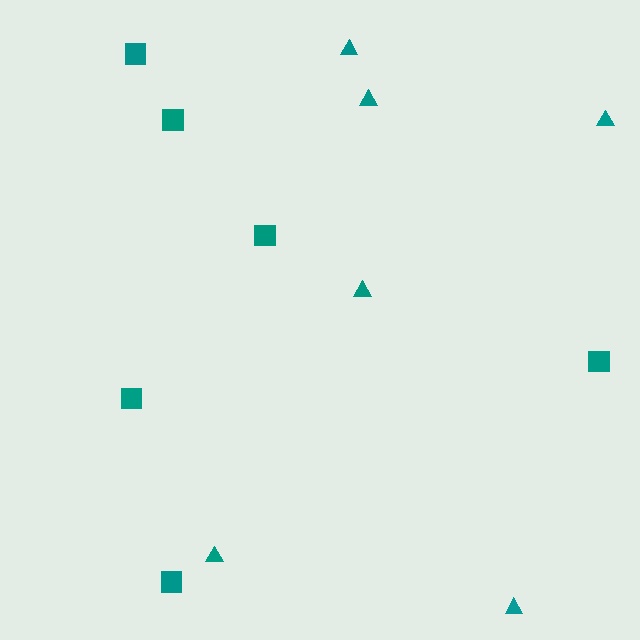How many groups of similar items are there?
There are 2 groups: one group of triangles (6) and one group of squares (6).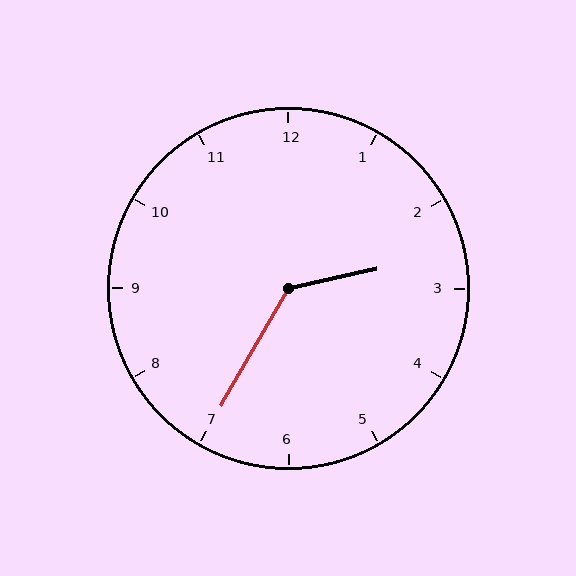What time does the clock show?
2:35.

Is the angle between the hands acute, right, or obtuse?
It is obtuse.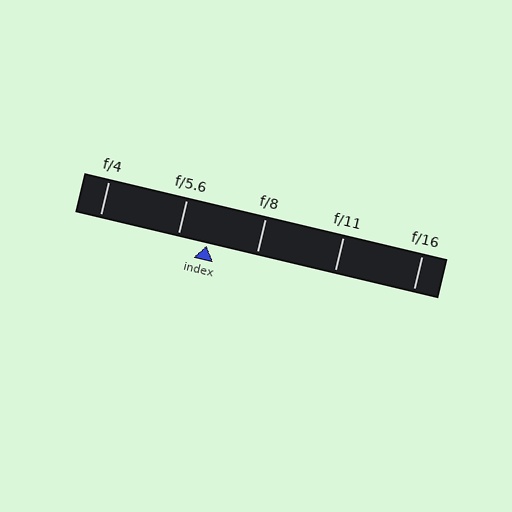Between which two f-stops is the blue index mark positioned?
The index mark is between f/5.6 and f/8.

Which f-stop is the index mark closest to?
The index mark is closest to f/5.6.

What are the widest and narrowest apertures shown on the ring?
The widest aperture shown is f/4 and the narrowest is f/16.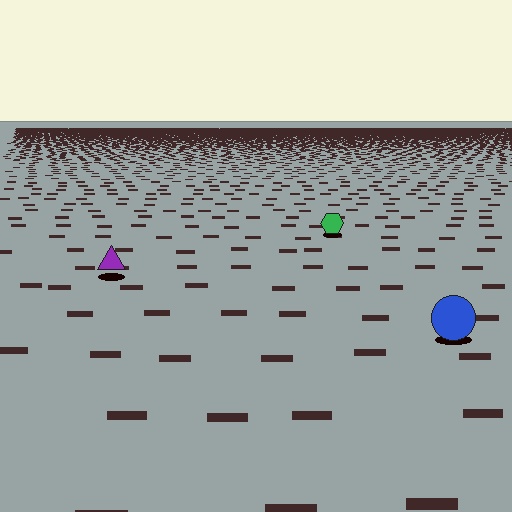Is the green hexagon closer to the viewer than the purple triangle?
No. The purple triangle is closer — you can tell from the texture gradient: the ground texture is coarser near it.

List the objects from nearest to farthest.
From nearest to farthest: the blue circle, the purple triangle, the green hexagon.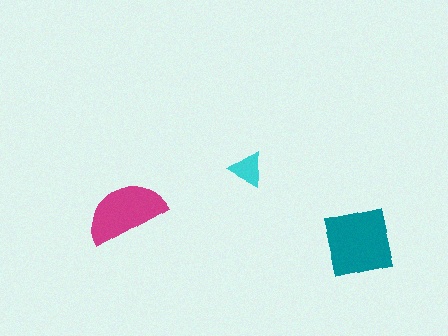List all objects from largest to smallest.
The teal square, the magenta semicircle, the cyan triangle.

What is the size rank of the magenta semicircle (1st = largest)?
2nd.